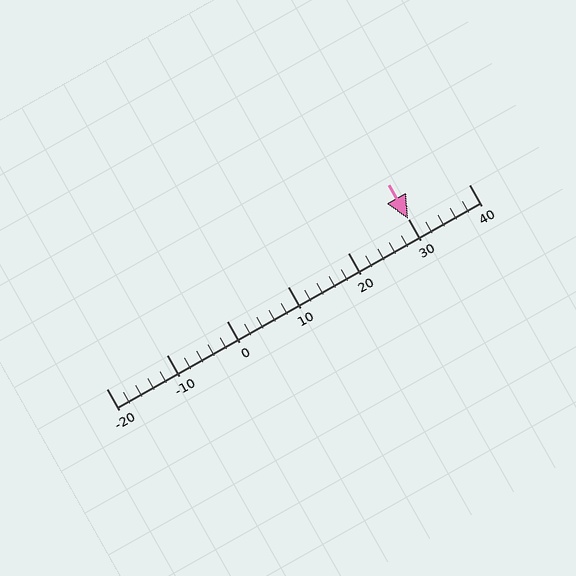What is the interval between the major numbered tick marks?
The major tick marks are spaced 10 units apart.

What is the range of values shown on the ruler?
The ruler shows values from -20 to 40.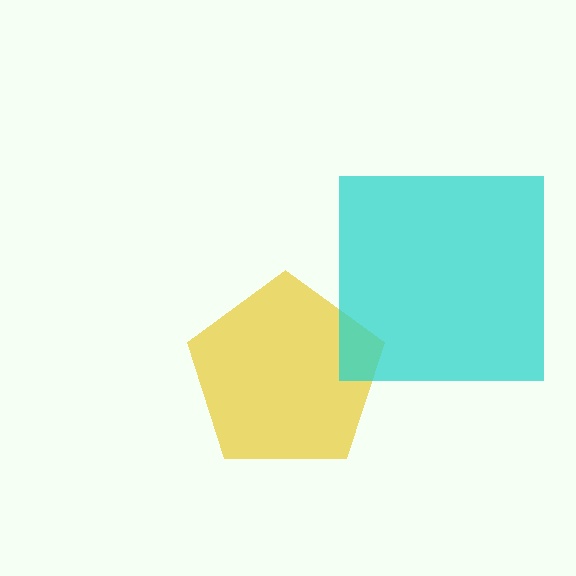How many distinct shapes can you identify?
There are 2 distinct shapes: a yellow pentagon, a cyan square.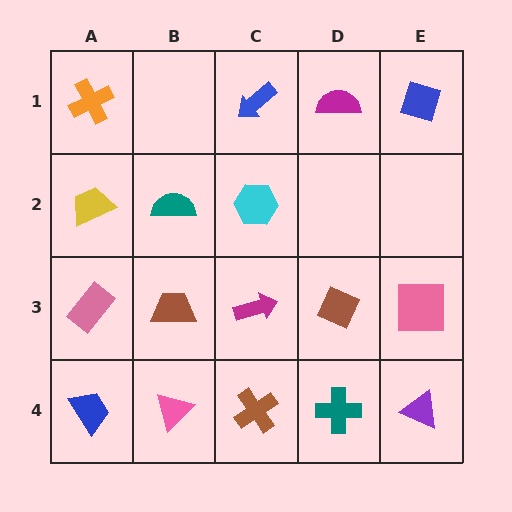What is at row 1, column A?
An orange cross.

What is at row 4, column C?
A brown cross.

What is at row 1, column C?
A blue arrow.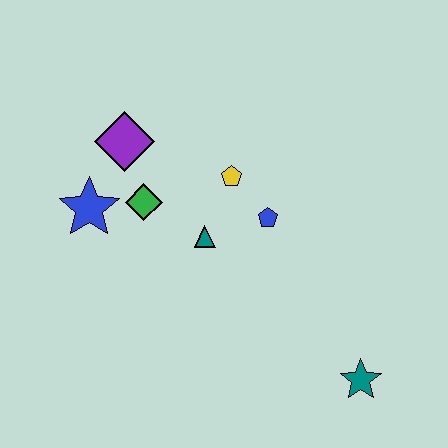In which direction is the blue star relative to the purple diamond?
The blue star is below the purple diamond.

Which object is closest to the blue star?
The green diamond is closest to the blue star.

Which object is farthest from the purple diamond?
The teal star is farthest from the purple diamond.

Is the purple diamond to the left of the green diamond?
Yes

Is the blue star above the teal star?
Yes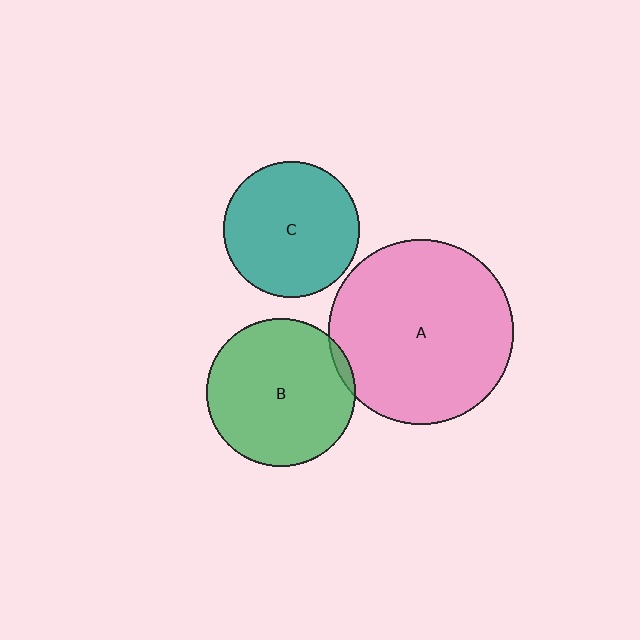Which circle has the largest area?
Circle A (pink).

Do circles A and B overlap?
Yes.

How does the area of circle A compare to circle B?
Approximately 1.5 times.